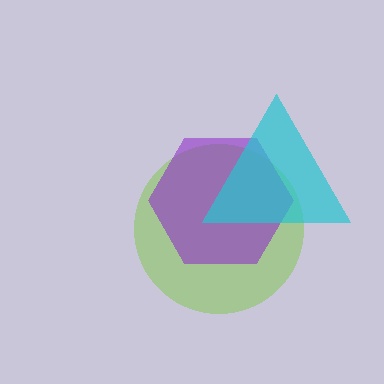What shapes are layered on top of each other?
The layered shapes are: a lime circle, a purple hexagon, a cyan triangle.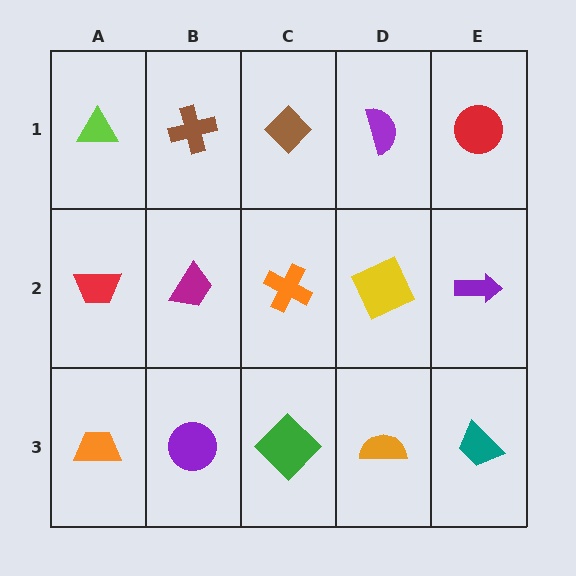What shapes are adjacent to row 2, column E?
A red circle (row 1, column E), a teal trapezoid (row 3, column E), a yellow square (row 2, column D).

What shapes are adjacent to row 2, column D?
A purple semicircle (row 1, column D), an orange semicircle (row 3, column D), an orange cross (row 2, column C), a purple arrow (row 2, column E).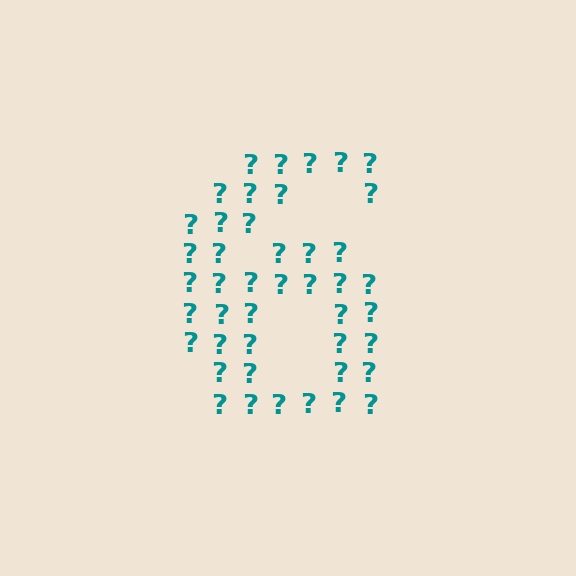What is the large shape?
The large shape is the digit 6.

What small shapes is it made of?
It is made of small question marks.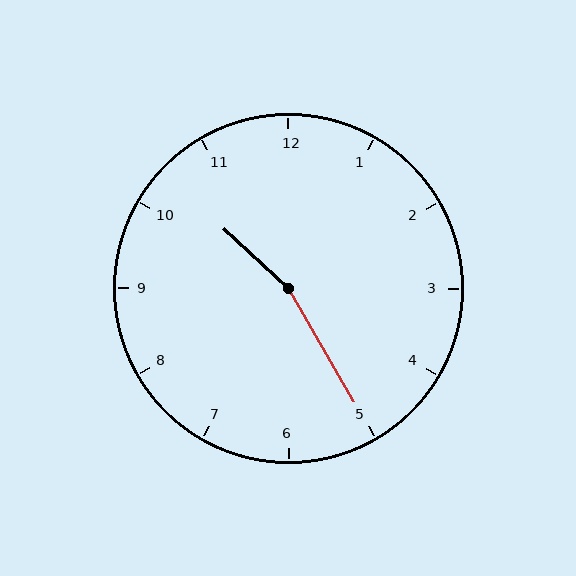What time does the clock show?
10:25.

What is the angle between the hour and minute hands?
Approximately 162 degrees.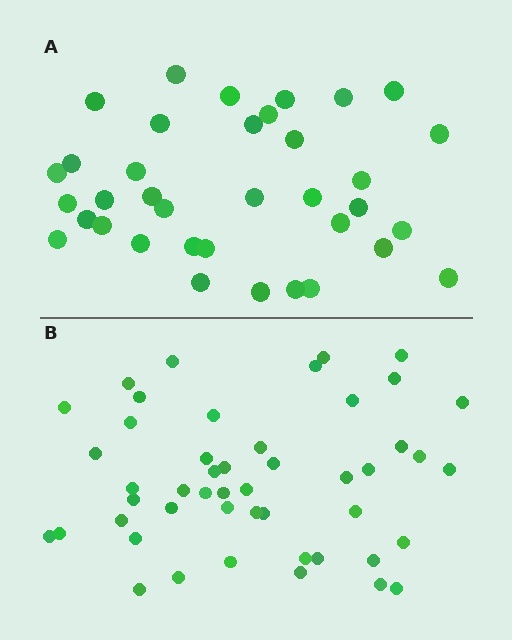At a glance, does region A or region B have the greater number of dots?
Region B (the bottom region) has more dots.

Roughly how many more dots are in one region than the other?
Region B has roughly 12 or so more dots than region A.